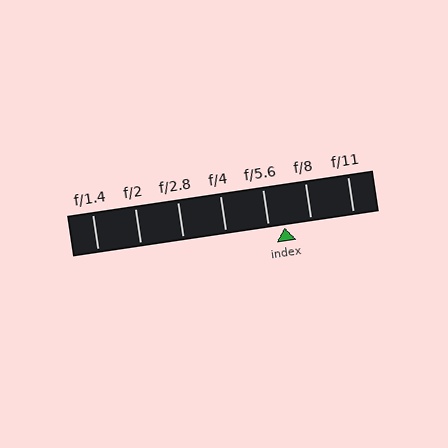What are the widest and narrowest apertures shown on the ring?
The widest aperture shown is f/1.4 and the narrowest is f/11.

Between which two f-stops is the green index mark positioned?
The index mark is between f/5.6 and f/8.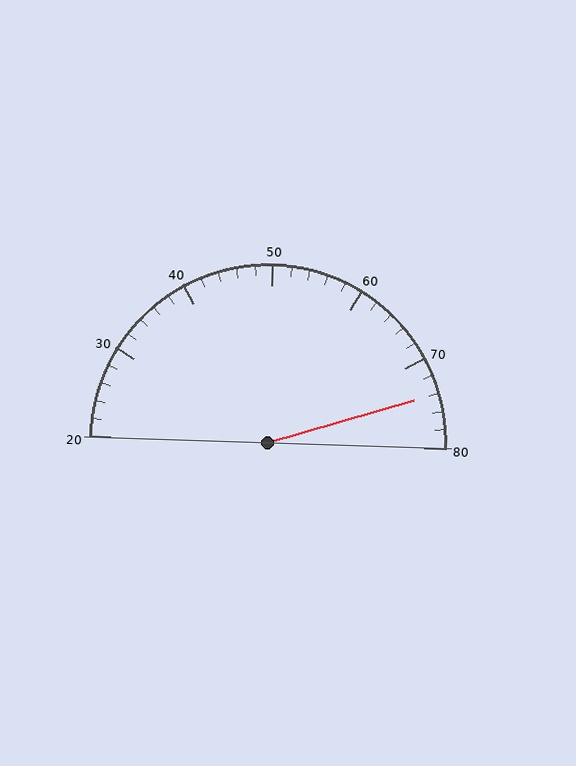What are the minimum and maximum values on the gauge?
The gauge ranges from 20 to 80.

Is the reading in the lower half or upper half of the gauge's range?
The reading is in the upper half of the range (20 to 80).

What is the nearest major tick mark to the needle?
The nearest major tick mark is 70.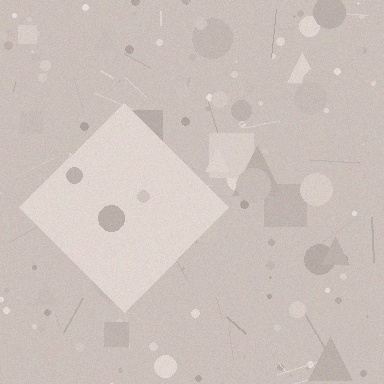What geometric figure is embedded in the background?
A diamond is embedded in the background.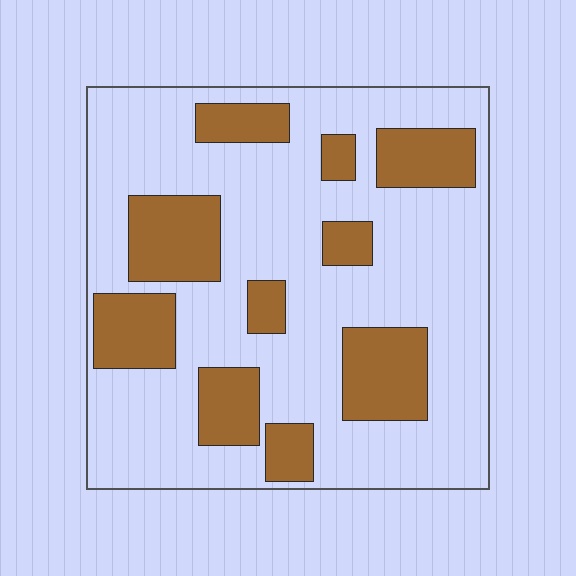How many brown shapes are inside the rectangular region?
10.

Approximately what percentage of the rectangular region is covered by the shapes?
Approximately 30%.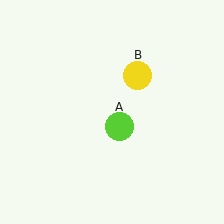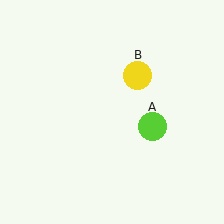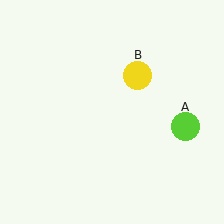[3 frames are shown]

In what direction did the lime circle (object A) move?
The lime circle (object A) moved right.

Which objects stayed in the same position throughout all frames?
Yellow circle (object B) remained stationary.